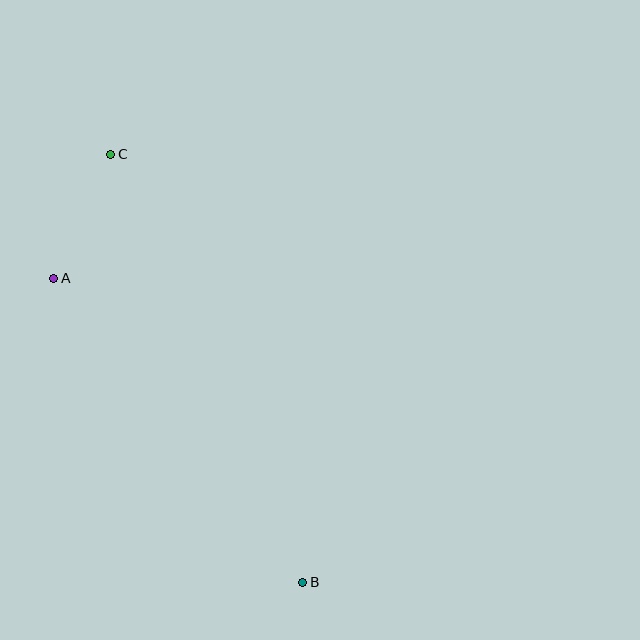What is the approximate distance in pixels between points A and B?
The distance between A and B is approximately 393 pixels.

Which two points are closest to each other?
Points A and C are closest to each other.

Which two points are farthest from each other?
Points B and C are farthest from each other.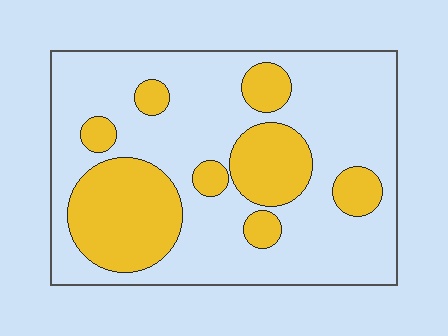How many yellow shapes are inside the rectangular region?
8.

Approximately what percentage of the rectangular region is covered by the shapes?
Approximately 30%.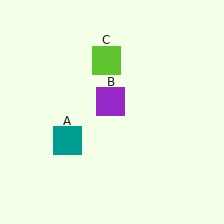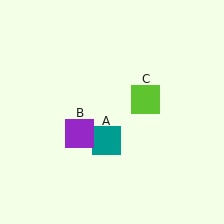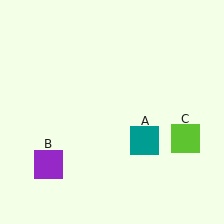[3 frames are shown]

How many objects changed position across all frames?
3 objects changed position: teal square (object A), purple square (object B), lime square (object C).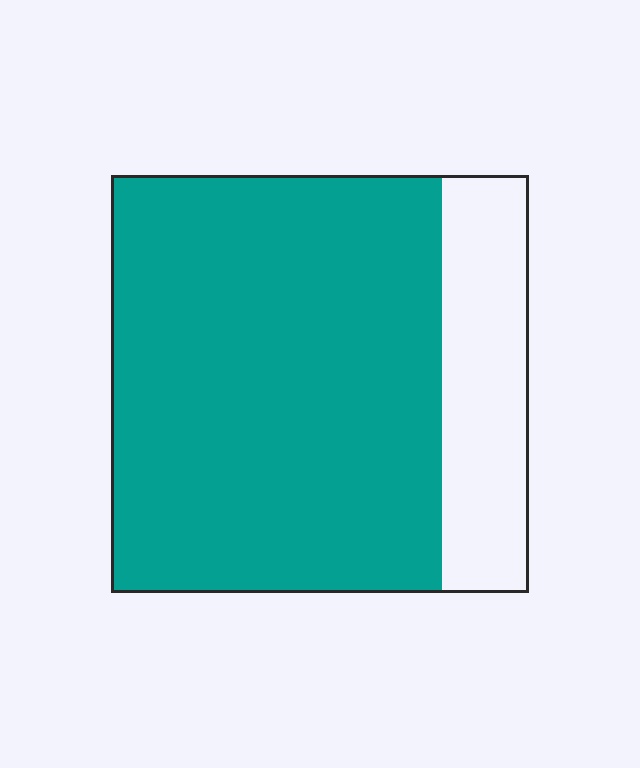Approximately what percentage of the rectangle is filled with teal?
Approximately 80%.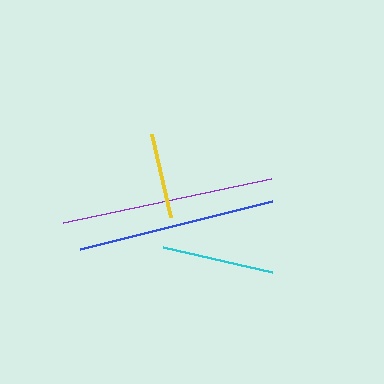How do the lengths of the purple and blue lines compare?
The purple and blue lines are approximately the same length.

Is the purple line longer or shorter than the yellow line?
The purple line is longer than the yellow line.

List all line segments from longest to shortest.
From longest to shortest: purple, blue, cyan, yellow.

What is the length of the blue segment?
The blue segment is approximately 198 pixels long.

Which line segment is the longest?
The purple line is the longest at approximately 212 pixels.